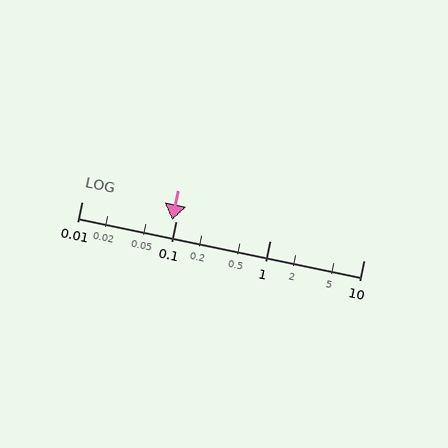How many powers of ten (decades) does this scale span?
The scale spans 3 decades, from 0.01 to 10.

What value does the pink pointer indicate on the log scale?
The pointer indicates approximately 0.092.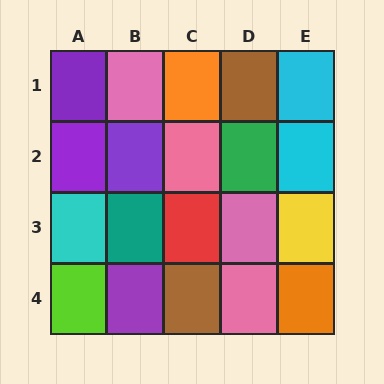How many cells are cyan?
3 cells are cyan.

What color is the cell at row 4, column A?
Lime.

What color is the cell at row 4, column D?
Pink.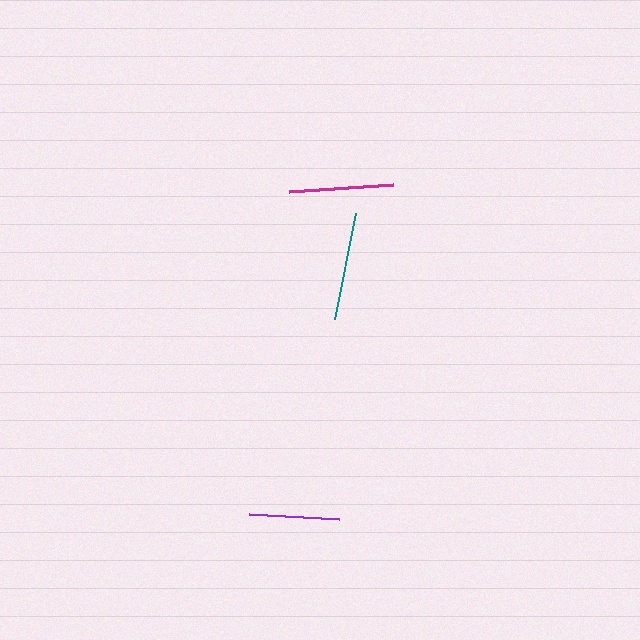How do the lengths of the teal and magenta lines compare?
The teal and magenta lines are approximately the same length.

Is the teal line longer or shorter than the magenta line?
The teal line is longer than the magenta line.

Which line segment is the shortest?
The purple line is the shortest at approximately 89 pixels.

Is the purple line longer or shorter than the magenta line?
The magenta line is longer than the purple line.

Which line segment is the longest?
The teal line is the longest at approximately 108 pixels.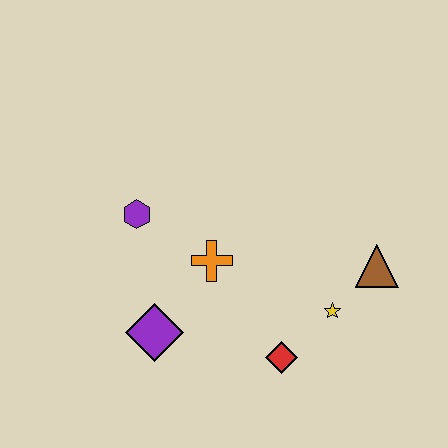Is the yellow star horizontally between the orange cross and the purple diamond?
No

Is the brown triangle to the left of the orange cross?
No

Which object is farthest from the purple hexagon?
The brown triangle is farthest from the purple hexagon.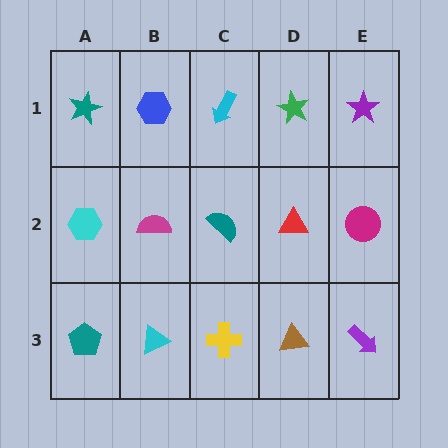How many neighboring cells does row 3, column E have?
2.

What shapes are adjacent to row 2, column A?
A teal star (row 1, column A), a teal pentagon (row 3, column A), a magenta semicircle (row 2, column B).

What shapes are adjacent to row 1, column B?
A magenta semicircle (row 2, column B), a teal star (row 1, column A), a cyan arrow (row 1, column C).